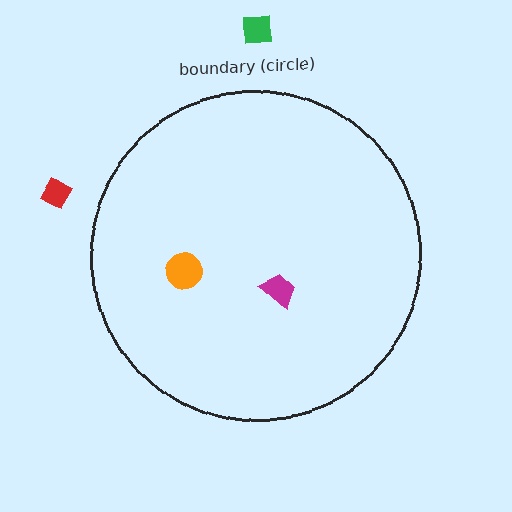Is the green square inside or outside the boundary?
Outside.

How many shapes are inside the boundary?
2 inside, 2 outside.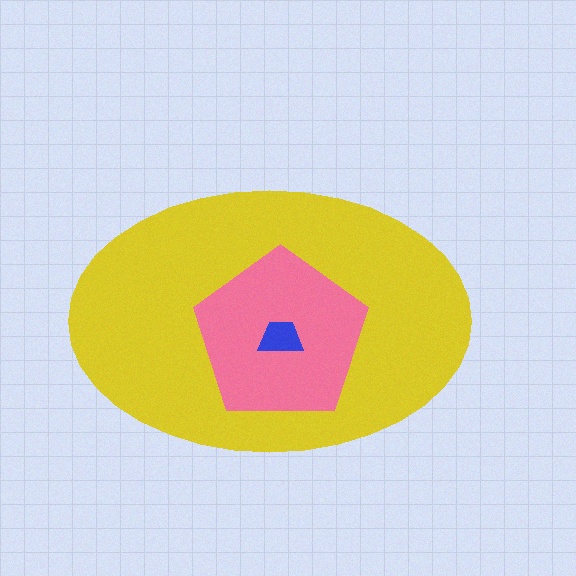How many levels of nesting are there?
3.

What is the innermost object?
The blue trapezoid.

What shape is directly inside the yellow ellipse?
The pink pentagon.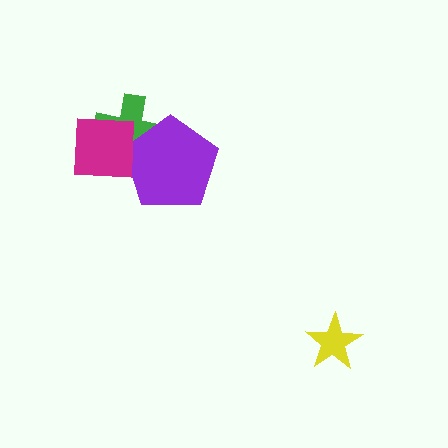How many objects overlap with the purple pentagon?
2 objects overlap with the purple pentagon.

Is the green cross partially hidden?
Yes, it is partially covered by another shape.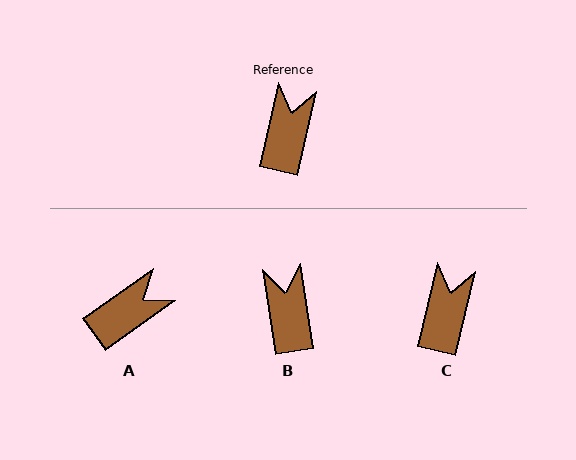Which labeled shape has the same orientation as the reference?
C.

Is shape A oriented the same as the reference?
No, it is off by about 41 degrees.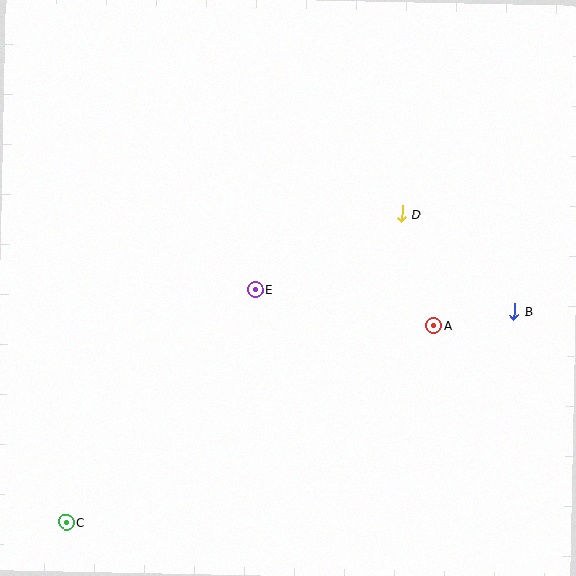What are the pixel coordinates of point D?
Point D is at (402, 214).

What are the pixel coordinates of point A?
Point A is at (434, 326).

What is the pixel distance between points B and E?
The distance between B and E is 260 pixels.